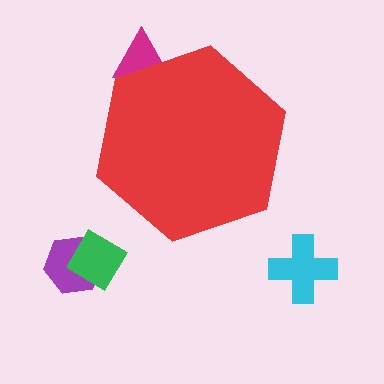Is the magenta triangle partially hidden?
Yes, the magenta triangle is partially hidden behind the red hexagon.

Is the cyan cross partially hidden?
No, the cyan cross is fully visible.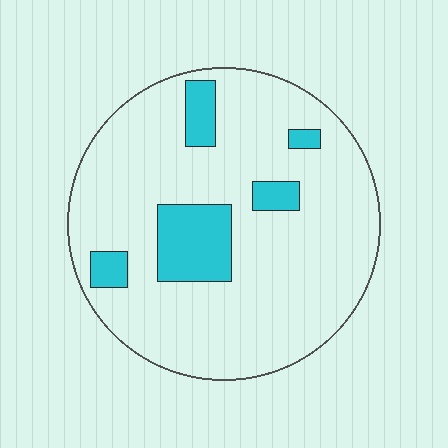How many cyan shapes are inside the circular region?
5.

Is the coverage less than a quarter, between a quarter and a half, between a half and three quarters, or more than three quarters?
Less than a quarter.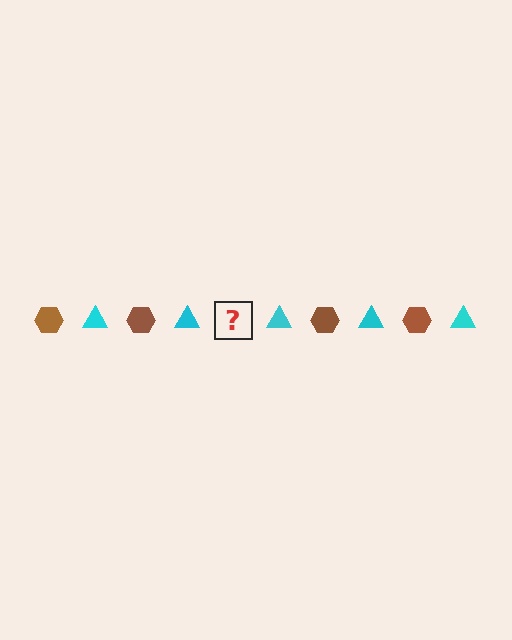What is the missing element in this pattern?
The missing element is a brown hexagon.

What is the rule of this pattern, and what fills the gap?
The rule is that the pattern alternates between brown hexagon and cyan triangle. The gap should be filled with a brown hexagon.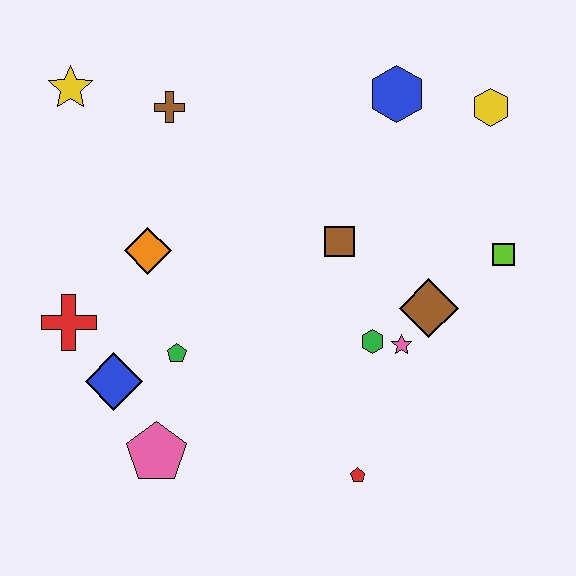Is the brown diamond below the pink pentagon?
No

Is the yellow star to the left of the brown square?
Yes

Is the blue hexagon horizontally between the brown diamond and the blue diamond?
Yes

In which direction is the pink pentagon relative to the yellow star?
The pink pentagon is below the yellow star.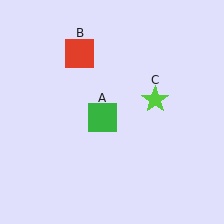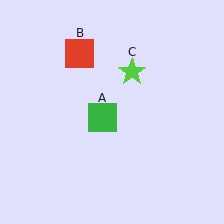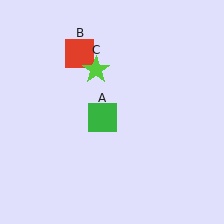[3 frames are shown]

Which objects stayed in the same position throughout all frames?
Green square (object A) and red square (object B) remained stationary.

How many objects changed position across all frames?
1 object changed position: lime star (object C).